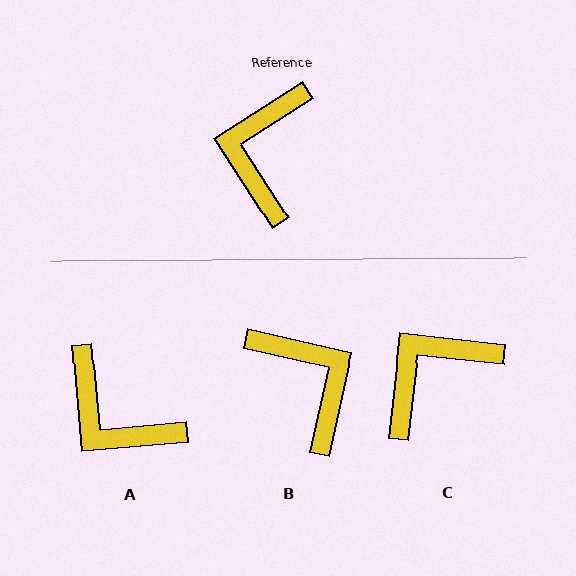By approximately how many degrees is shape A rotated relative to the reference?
Approximately 62 degrees counter-clockwise.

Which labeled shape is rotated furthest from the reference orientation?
B, about 136 degrees away.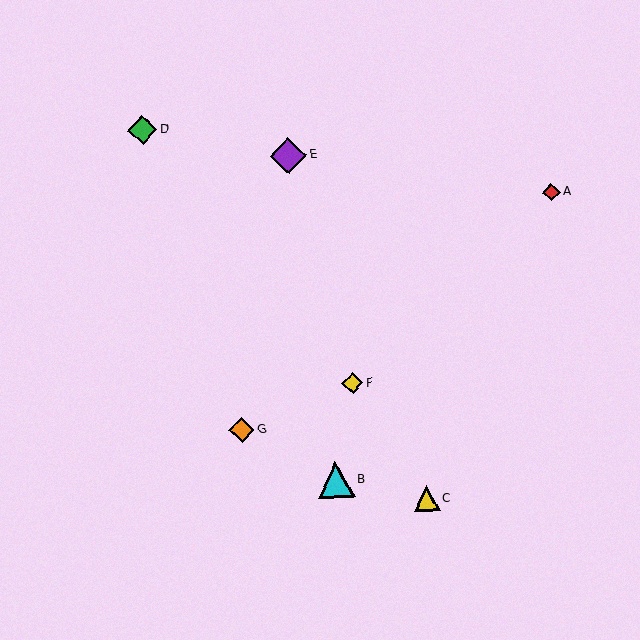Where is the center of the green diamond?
The center of the green diamond is at (142, 130).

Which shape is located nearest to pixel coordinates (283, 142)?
The purple diamond (labeled E) at (288, 156) is nearest to that location.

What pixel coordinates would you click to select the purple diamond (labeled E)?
Click at (288, 156) to select the purple diamond E.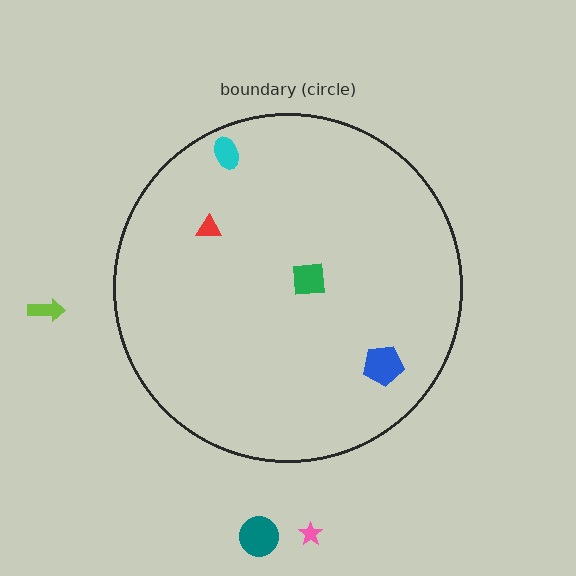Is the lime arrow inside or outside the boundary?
Outside.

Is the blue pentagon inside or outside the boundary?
Inside.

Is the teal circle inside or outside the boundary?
Outside.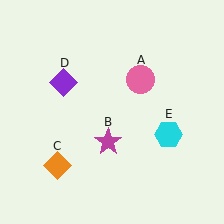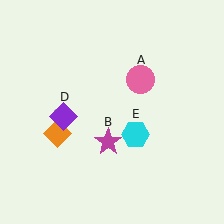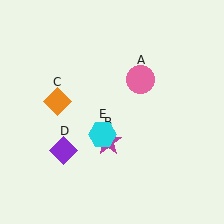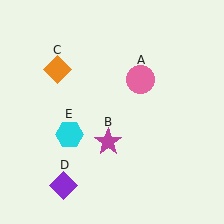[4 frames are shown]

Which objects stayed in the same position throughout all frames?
Pink circle (object A) and magenta star (object B) remained stationary.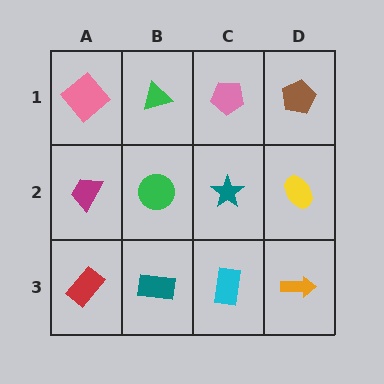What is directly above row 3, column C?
A teal star.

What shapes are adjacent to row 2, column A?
A pink diamond (row 1, column A), a red rectangle (row 3, column A), a green circle (row 2, column B).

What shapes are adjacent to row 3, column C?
A teal star (row 2, column C), a teal rectangle (row 3, column B), an orange arrow (row 3, column D).